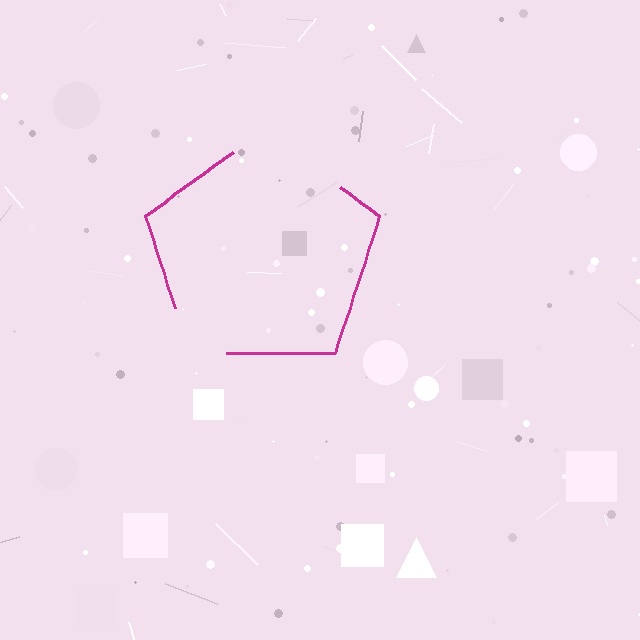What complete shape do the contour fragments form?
The contour fragments form a pentagon.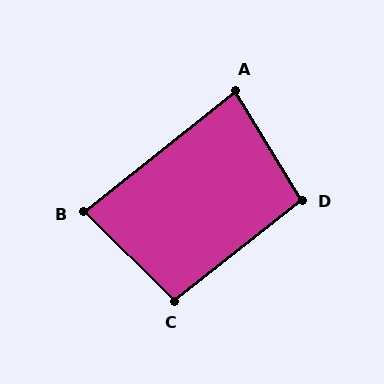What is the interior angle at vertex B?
Approximately 83 degrees (acute).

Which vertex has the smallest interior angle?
A, at approximately 83 degrees.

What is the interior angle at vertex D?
Approximately 97 degrees (obtuse).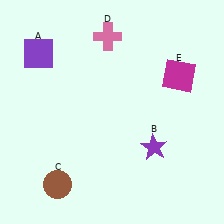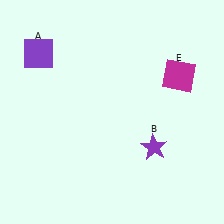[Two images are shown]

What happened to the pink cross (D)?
The pink cross (D) was removed in Image 2. It was in the top-left area of Image 1.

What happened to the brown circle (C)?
The brown circle (C) was removed in Image 2. It was in the bottom-left area of Image 1.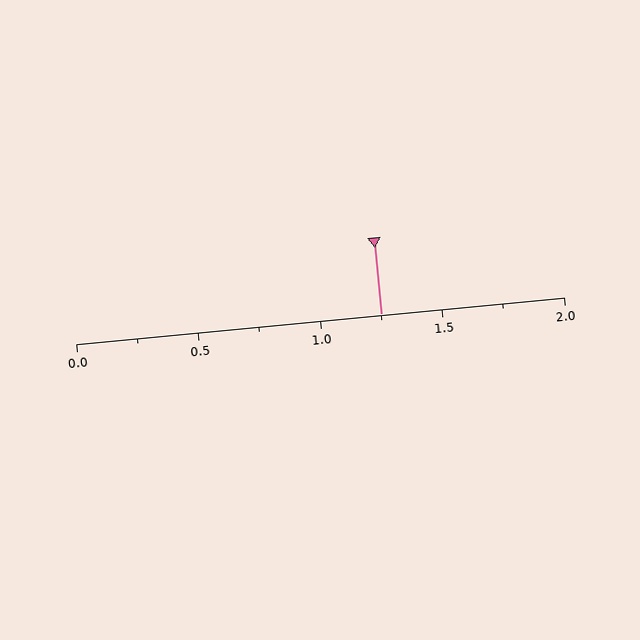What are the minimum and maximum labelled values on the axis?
The axis runs from 0.0 to 2.0.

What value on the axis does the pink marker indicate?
The marker indicates approximately 1.25.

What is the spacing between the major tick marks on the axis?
The major ticks are spaced 0.5 apart.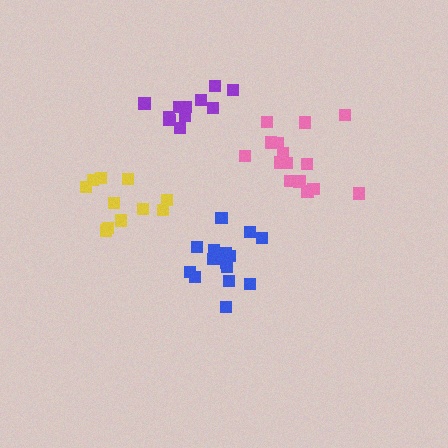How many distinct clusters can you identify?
There are 4 distinct clusters.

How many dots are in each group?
Group 1: 15 dots, Group 2: 15 dots, Group 3: 11 dots, Group 4: 11 dots (52 total).